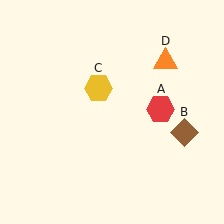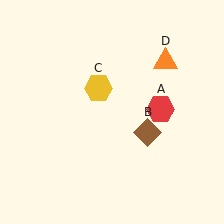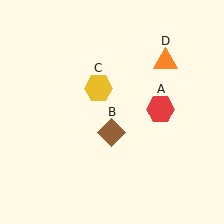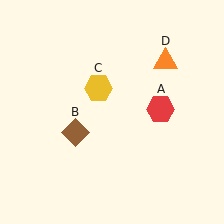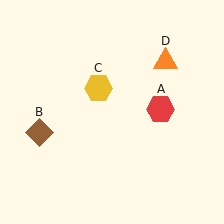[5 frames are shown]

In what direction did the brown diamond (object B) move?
The brown diamond (object B) moved left.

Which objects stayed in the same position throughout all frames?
Red hexagon (object A) and yellow hexagon (object C) and orange triangle (object D) remained stationary.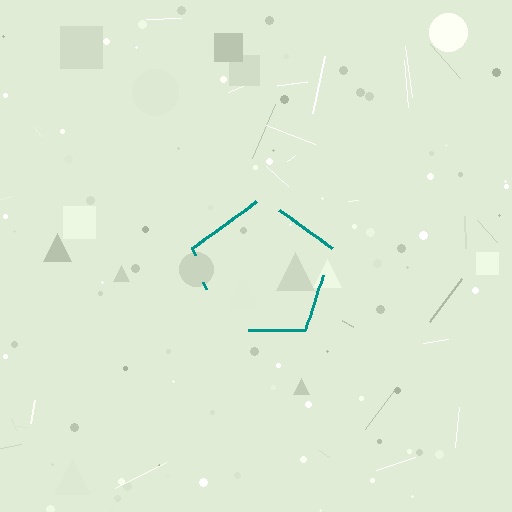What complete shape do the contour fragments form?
The contour fragments form a pentagon.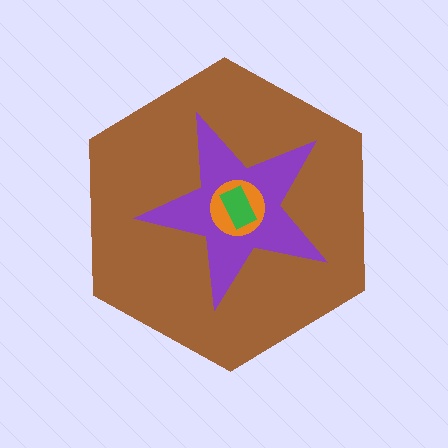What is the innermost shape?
The green rectangle.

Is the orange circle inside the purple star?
Yes.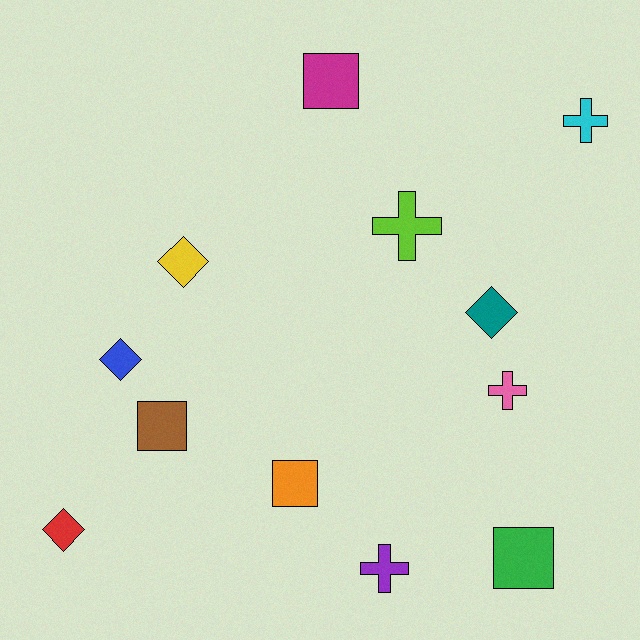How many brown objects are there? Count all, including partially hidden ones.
There is 1 brown object.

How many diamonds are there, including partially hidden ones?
There are 4 diamonds.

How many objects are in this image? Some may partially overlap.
There are 12 objects.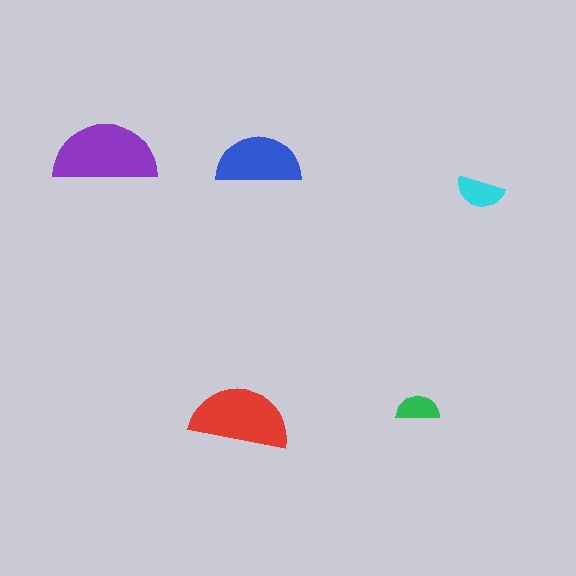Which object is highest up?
The purple semicircle is topmost.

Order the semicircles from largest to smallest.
the purple one, the red one, the blue one, the cyan one, the green one.